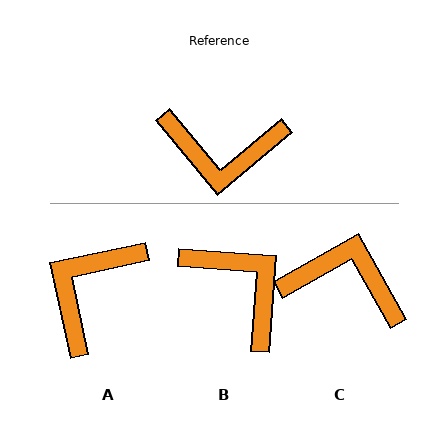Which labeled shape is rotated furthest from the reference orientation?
C, about 170 degrees away.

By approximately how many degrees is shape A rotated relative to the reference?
Approximately 118 degrees clockwise.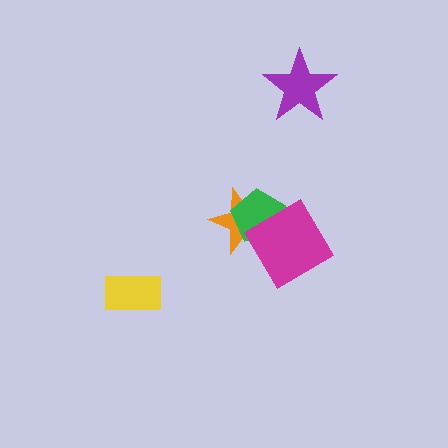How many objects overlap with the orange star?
2 objects overlap with the orange star.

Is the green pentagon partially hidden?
Yes, it is partially covered by another shape.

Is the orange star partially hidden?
Yes, it is partially covered by another shape.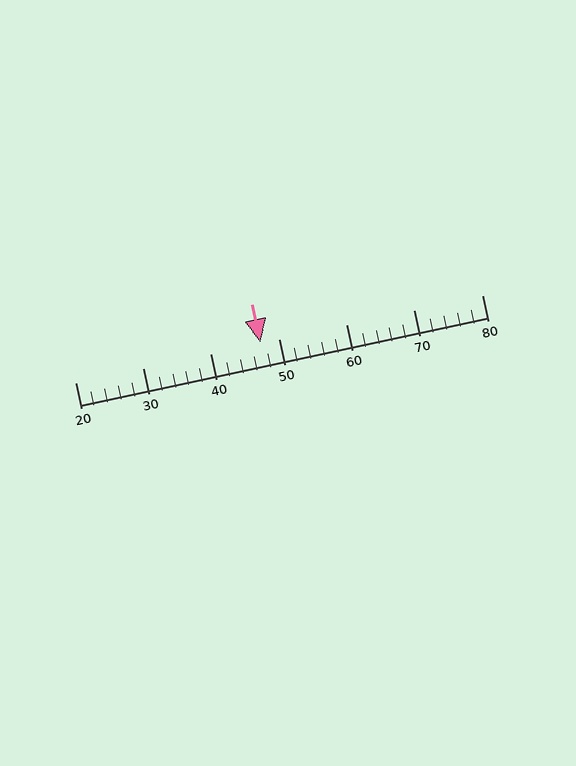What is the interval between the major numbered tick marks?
The major tick marks are spaced 10 units apart.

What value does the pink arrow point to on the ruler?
The pink arrow points to approximately 47.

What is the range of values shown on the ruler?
The ruler shows values from 20 to 80.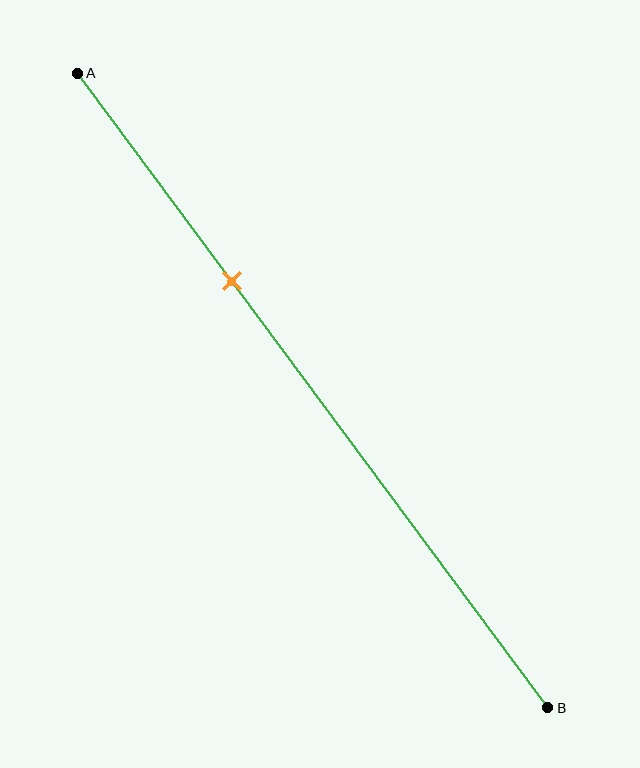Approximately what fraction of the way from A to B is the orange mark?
The orange mark is approximately 35% of the way from A to B.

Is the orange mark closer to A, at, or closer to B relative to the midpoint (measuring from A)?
The orange mark is closer to point A than the midpoint of segment AB.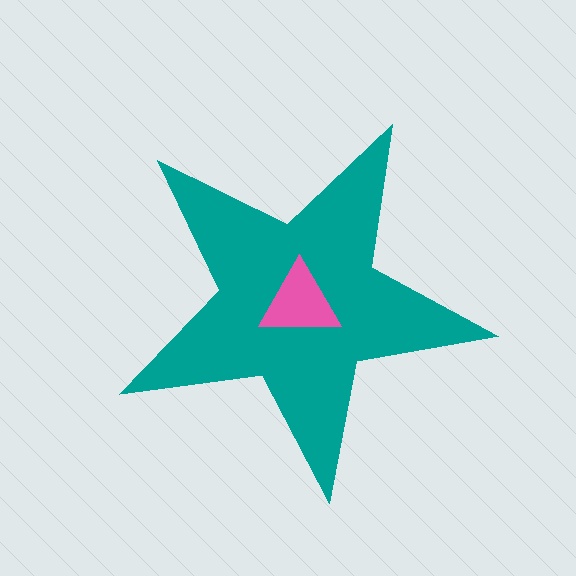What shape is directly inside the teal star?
The pink triangle.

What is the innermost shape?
The pink triangle.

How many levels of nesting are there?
2.